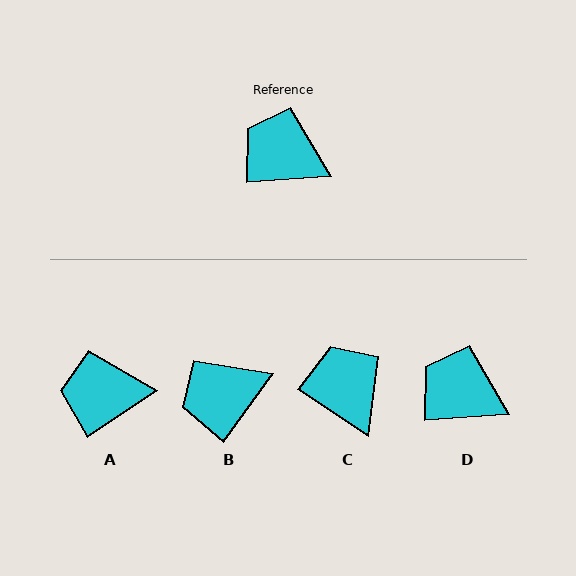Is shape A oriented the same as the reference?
No, it is off by about 30 degrees.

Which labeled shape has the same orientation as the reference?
D.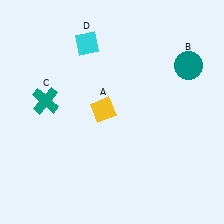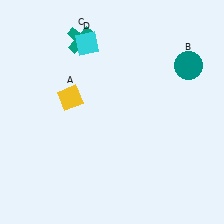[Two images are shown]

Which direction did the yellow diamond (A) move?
The yellow diamond (A) moved left.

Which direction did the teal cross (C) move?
The teal cross (C) moved up.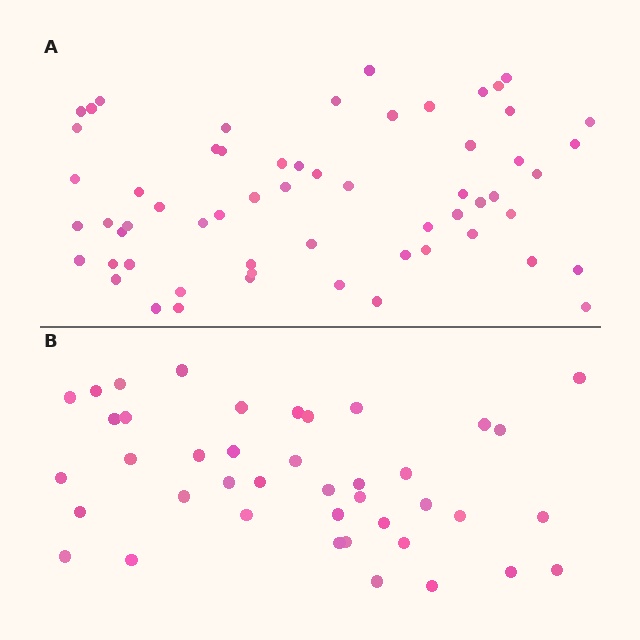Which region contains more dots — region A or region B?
Region A (the top region) has more dots.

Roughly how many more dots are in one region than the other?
Region A has approximately 20 more dots than region B.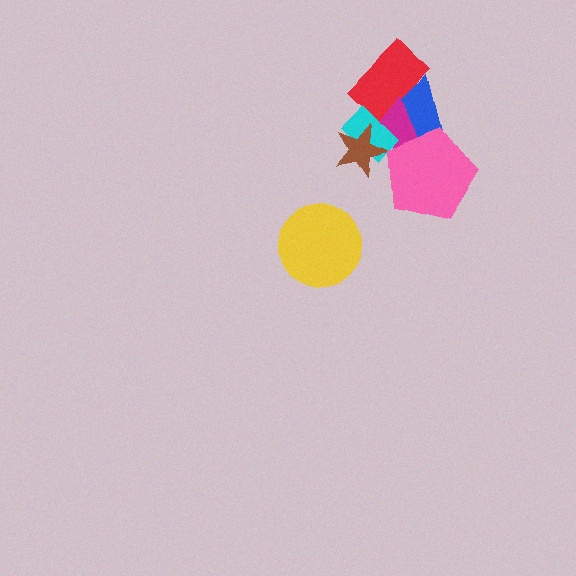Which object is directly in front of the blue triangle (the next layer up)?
The magenta triangle is directly in front of the blue triangle.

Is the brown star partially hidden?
No, no other shape covers it.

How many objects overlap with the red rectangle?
2 objects overlap with the red rectangle.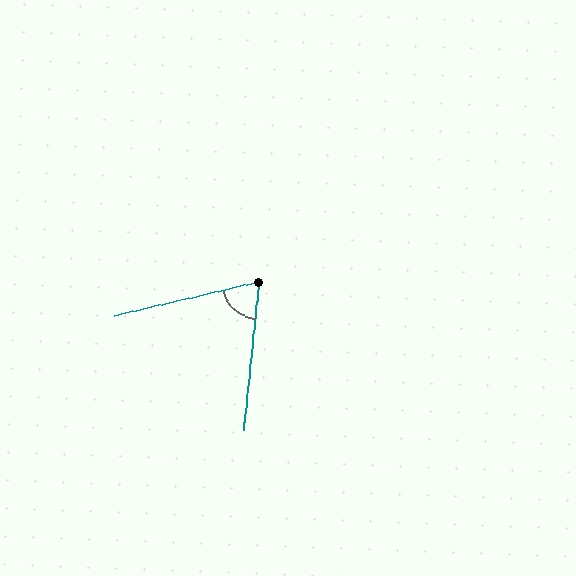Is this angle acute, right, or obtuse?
It is acute.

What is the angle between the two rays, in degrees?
Approximately 71 degrees.